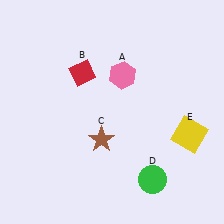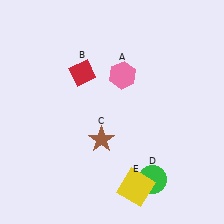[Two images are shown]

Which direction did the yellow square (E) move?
The yellow square (E) moved left.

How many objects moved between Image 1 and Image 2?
1 object moved between the two images.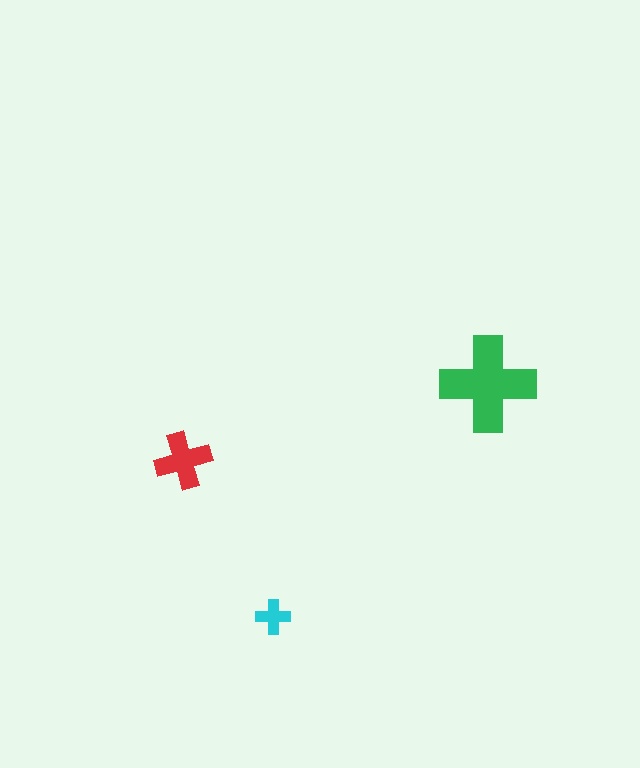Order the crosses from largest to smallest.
the green one, the red one, the cyan one.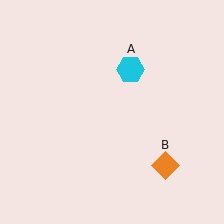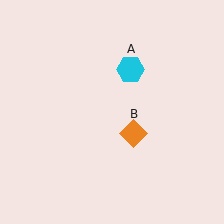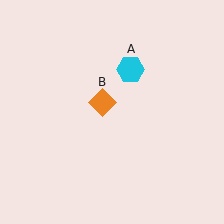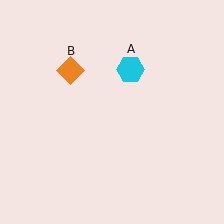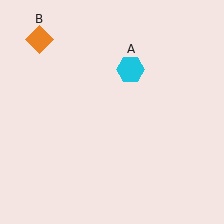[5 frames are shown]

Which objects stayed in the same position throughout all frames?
Cyan hexagon (object A) remained stationary.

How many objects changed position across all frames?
1 object changed position: orange diamond (object B).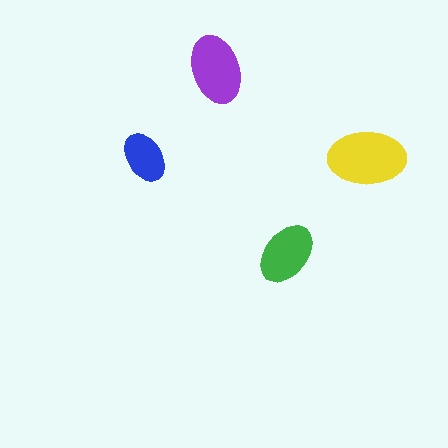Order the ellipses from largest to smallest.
the yellow one, the purple one, the green one, the blue one.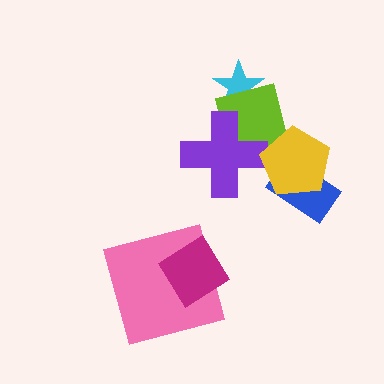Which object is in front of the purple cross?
The yellow pentagon is in front of the purple cross.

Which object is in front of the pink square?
The magenta diamond is in front of the pink square.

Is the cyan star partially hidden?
Yes, it is partially covered by another shape.